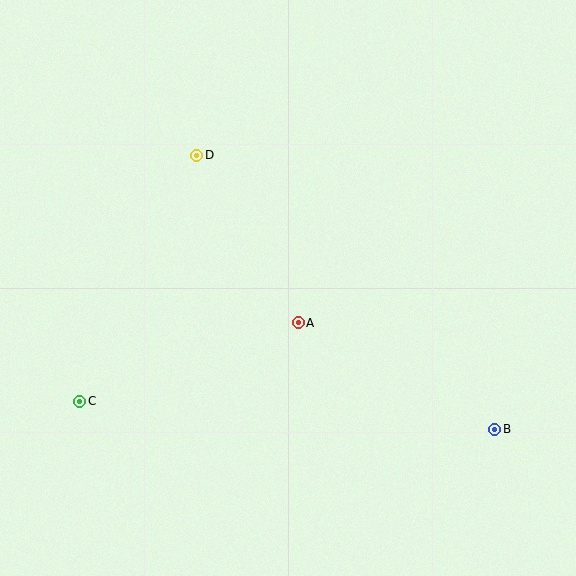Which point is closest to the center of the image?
Point A at (298, 323) is closest to the center.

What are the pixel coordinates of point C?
Point C is at (80, 401).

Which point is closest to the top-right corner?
Point D is closest to the top-right corner.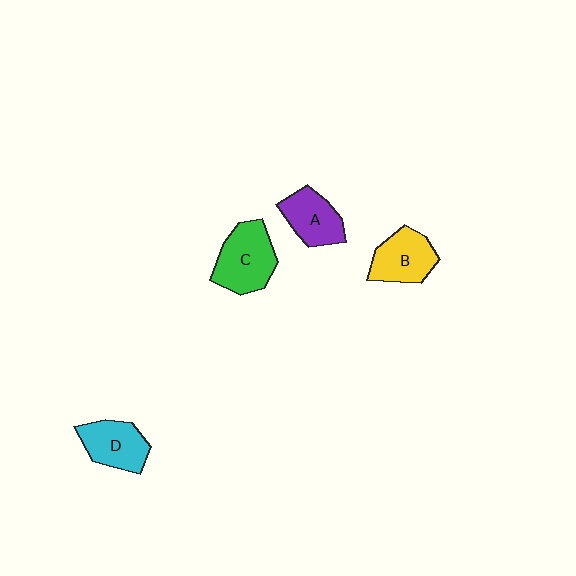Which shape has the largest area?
Shape C (green).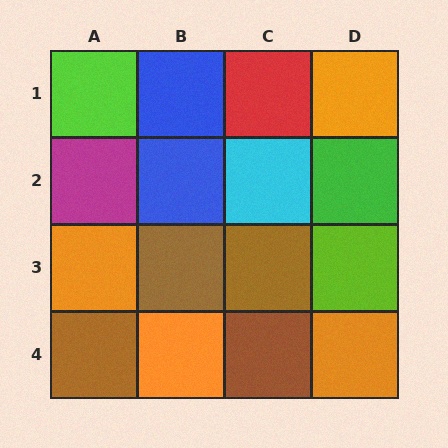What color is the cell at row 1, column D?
Orange.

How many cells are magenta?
1 cell is magenta.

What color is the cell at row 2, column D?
Green.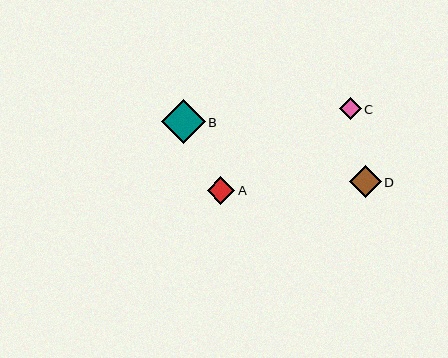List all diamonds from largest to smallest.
From largest to smallest: B, D, A, C.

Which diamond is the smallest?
Diamond C is the smallest with a size of approximately 21 pixels.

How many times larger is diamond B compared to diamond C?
Diamond B is approximately 2.0 times the size of diamond C.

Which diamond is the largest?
Diamond B is the largest with a size of approximately 44 pixels.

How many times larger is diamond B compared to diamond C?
Diamond B is approximately 2.0 times the size of diamond C.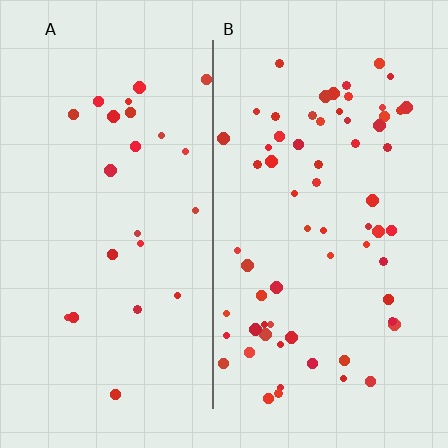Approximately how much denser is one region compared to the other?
Approximately 2.7× — region B over region A.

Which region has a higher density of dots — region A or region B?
B (the right).